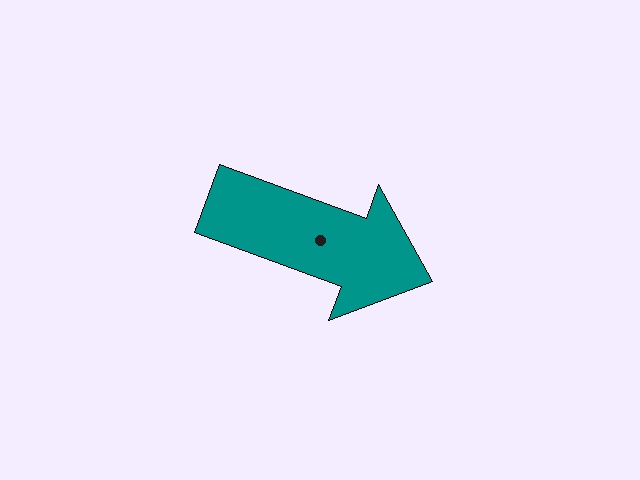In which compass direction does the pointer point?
East.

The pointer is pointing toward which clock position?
Roughly 4 o'clock.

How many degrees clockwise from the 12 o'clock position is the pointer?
Approximately 110 degrees.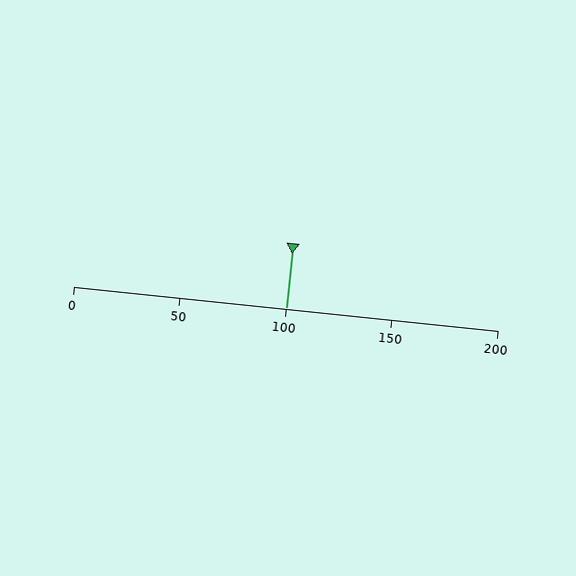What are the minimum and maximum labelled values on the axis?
The axis runs from 0 to 200.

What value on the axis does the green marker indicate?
The marker indicates approximately 100.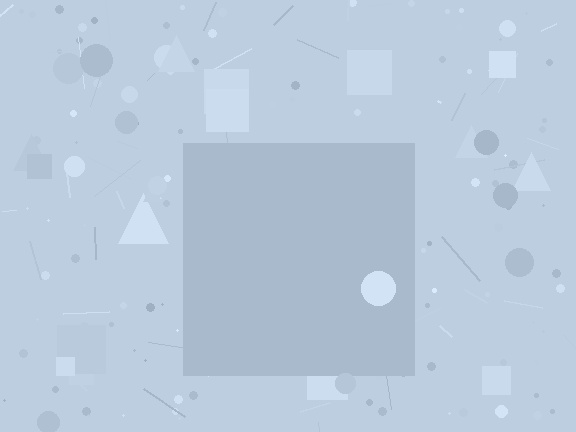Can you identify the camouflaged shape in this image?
The camouflaged shape is a square.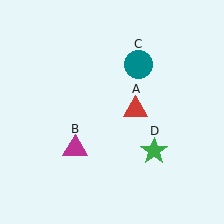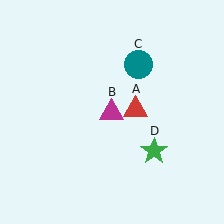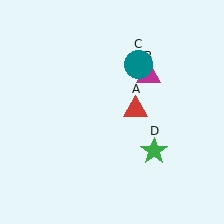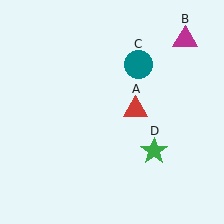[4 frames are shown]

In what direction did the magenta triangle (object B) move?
The magenta triangle (object B) moved up and to the right.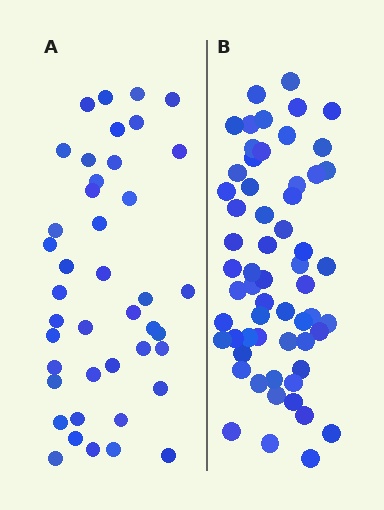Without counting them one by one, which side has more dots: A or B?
Region B (the right region) has more dots.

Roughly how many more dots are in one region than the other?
Region B has approximately 20 more dots than region A.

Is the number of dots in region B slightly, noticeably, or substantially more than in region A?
Region B has noticeably more, but not dramatically so. The ratio is roughly 1.4 to 1.